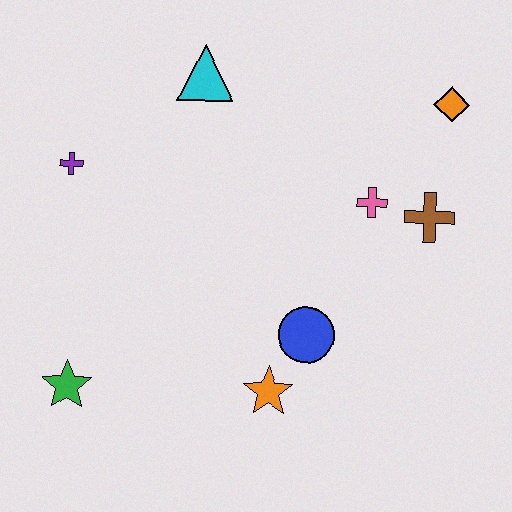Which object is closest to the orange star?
The blue circle is closest to the orange star.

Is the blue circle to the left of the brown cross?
Yes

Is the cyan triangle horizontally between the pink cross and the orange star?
No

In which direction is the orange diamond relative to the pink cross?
The orange diamond is above the pink cross.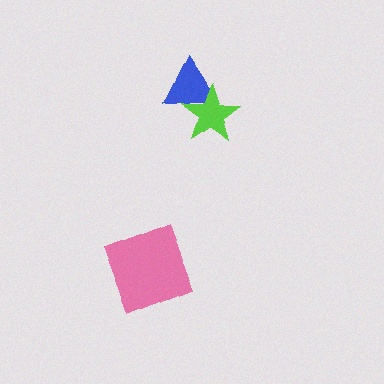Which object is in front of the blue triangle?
The lime star is in front of the blue triangle.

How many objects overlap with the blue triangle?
1 object overlaps with the blue triangle.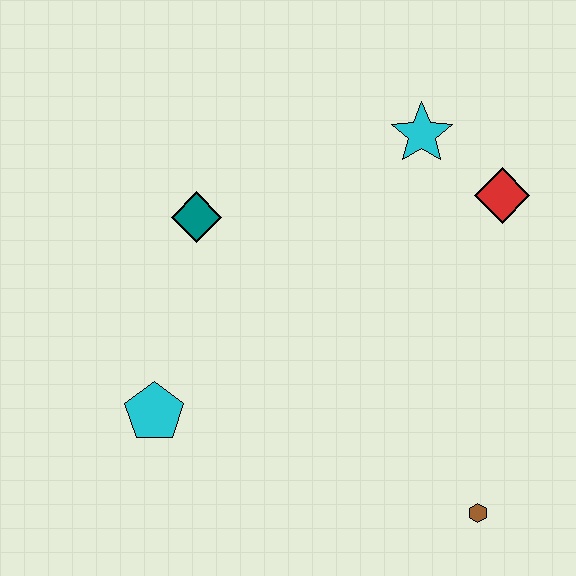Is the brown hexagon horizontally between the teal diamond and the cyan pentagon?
No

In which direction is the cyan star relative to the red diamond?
The cyan star is to the left of the red diamond.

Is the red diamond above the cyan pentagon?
Yes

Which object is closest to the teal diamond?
The cyan pentagon is closest to the teal diamond.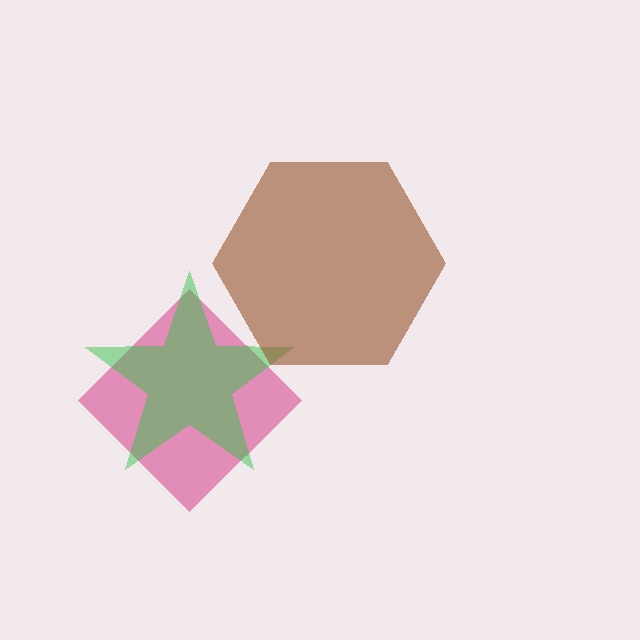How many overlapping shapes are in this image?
There are 3 overlapping shapes in the image.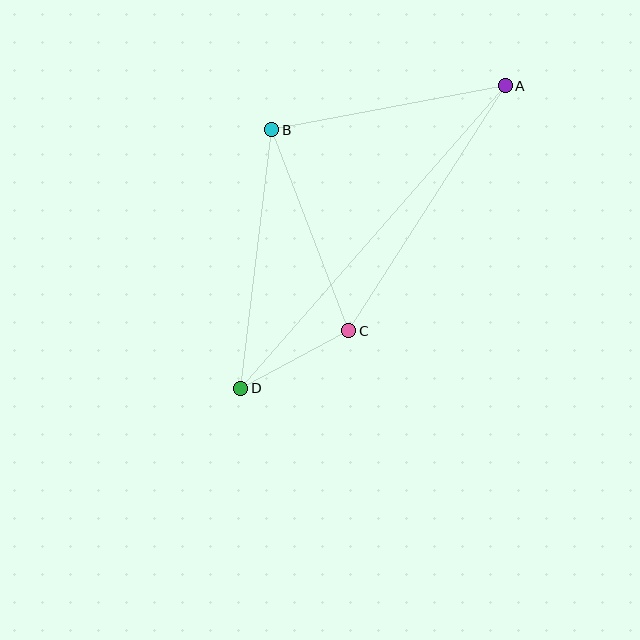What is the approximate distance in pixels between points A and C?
The distance between A and C is approximately 291 pixels.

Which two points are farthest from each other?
Points A and D are farthest from each other.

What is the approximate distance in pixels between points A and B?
The distance between A and B is approximately 238 pixels.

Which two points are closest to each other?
Points C and D are closest to each other.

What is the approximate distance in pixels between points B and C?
The distance between B and C is approximately 215 pixels.